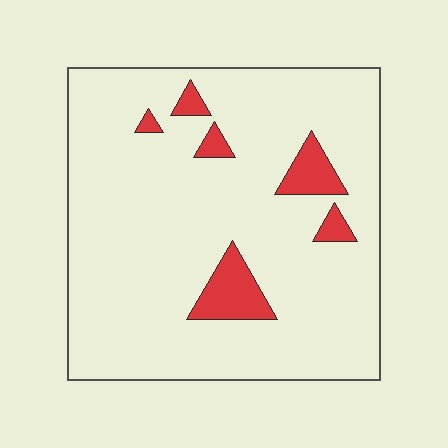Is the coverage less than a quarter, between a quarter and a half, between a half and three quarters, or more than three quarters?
Less than a quarter.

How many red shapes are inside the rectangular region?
6.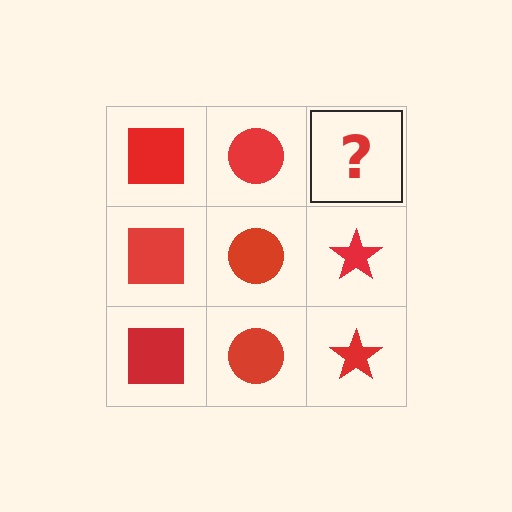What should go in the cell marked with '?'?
The missing cell should contain a red star.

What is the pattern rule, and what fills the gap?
The rule is that each column has a consistent shape. The gap should be filled with a red star.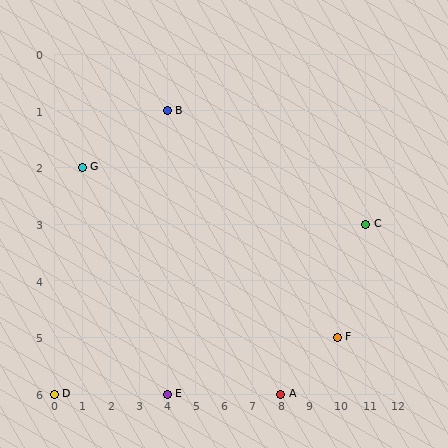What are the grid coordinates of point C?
Point C is at grid coordinates (11, 3).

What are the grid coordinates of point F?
Point F is at grid coordinates (10, 5).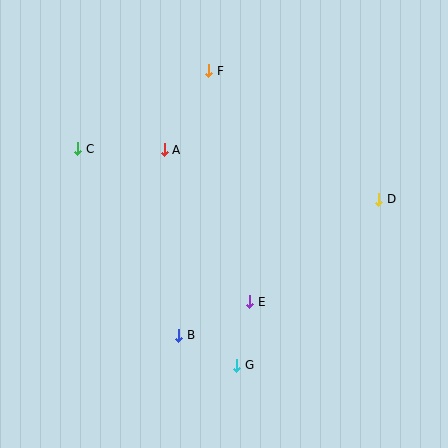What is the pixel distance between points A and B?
The distance between A and B is 186 pixels.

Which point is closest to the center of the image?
Point E at (250, 302) is closest to the center.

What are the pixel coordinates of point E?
Point E is at (250, 302).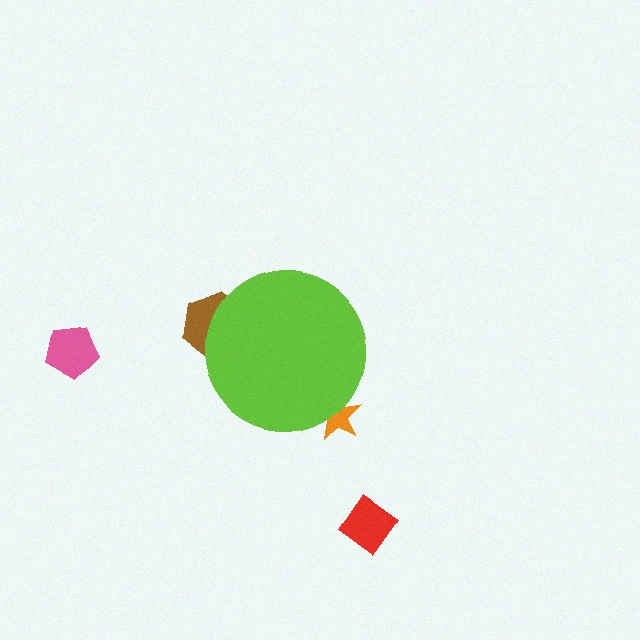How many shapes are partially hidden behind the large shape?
2 shapes are partially hidden.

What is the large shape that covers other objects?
A lime circle.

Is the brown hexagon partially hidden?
Yes, the brown hexagon is partially hidden behind the lime circle.